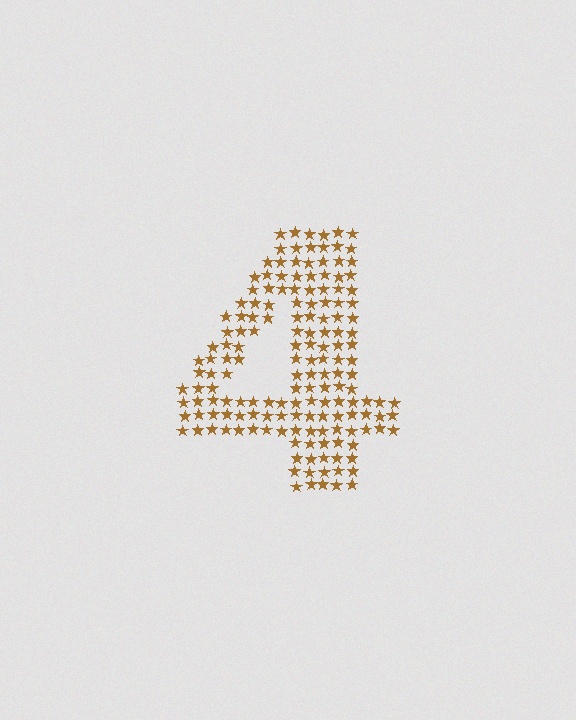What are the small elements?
The small elements are stars.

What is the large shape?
The large shape is the digit 4.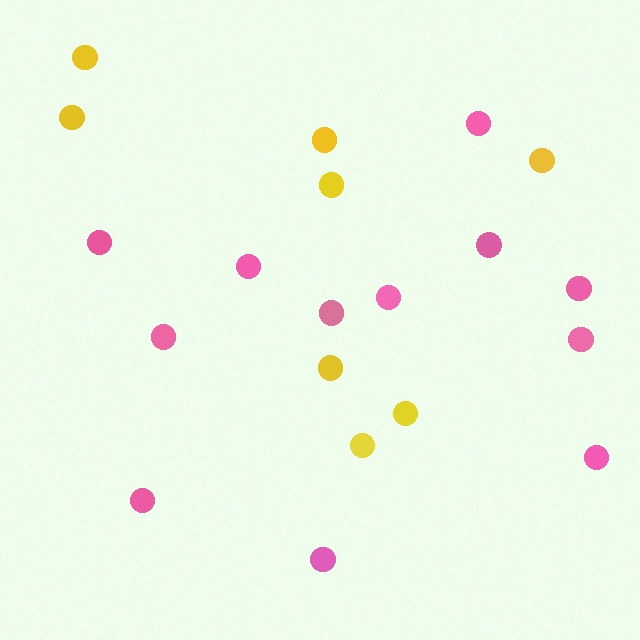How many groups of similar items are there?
There are 2 groups: one group of pink circles (12) and one group of yellow circles (8).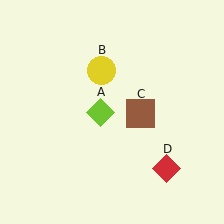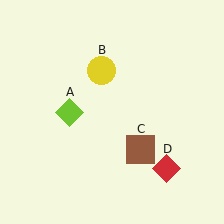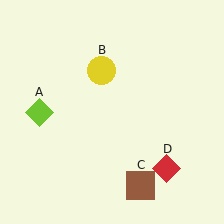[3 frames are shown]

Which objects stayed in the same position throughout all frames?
Yellow circle (object B) and red diamond (object D) remained stationary.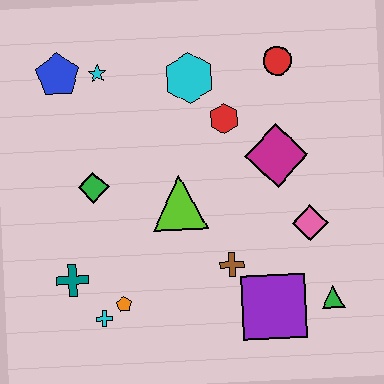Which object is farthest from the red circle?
The cyan cross is farthest from the red circle.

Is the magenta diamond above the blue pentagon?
No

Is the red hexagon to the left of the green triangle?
Yes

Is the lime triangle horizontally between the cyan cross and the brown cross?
Yes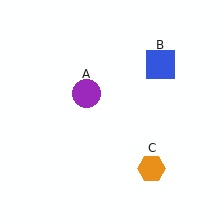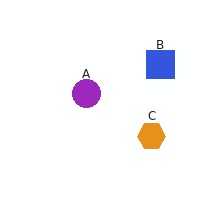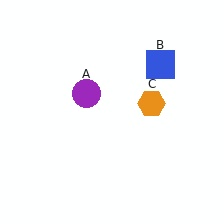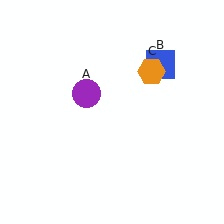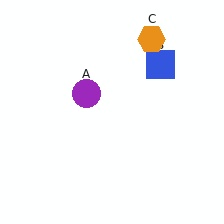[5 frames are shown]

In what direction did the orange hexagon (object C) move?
The orange hexagon (object C) moved up.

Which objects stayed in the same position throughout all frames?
Purple circle (object A) and blue square (object B) remained stationary.